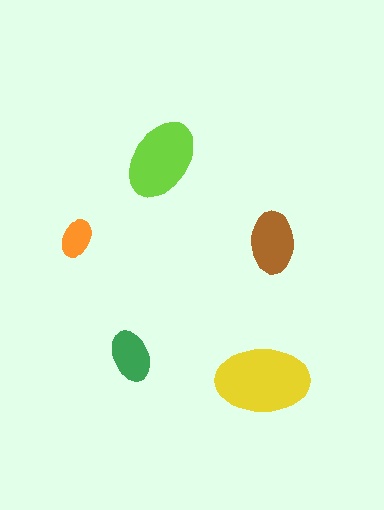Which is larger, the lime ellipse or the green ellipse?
The lime one.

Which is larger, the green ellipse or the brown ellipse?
The brown one.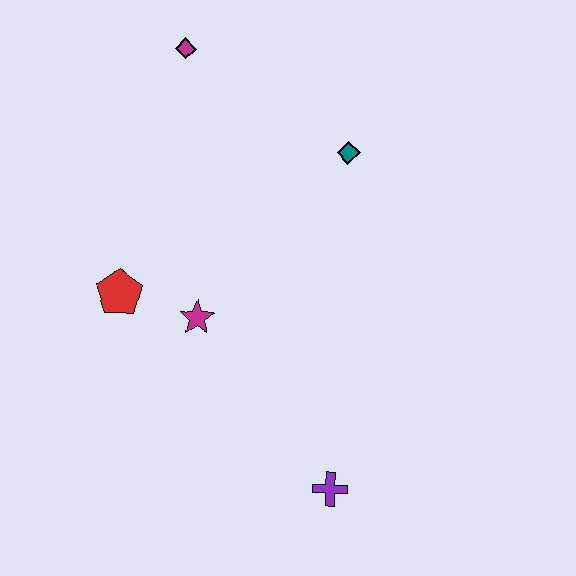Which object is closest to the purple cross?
The magenta star is closest to the purple cross.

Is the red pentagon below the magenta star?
No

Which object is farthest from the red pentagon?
The purple cross is farthest from the red pentagon.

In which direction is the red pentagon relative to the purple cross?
The red pentagon is to the left of the purple cross.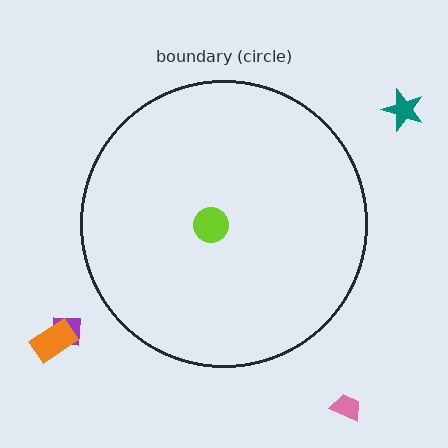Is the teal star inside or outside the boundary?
Outside.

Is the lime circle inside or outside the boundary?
Inside.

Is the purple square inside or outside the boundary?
Outside.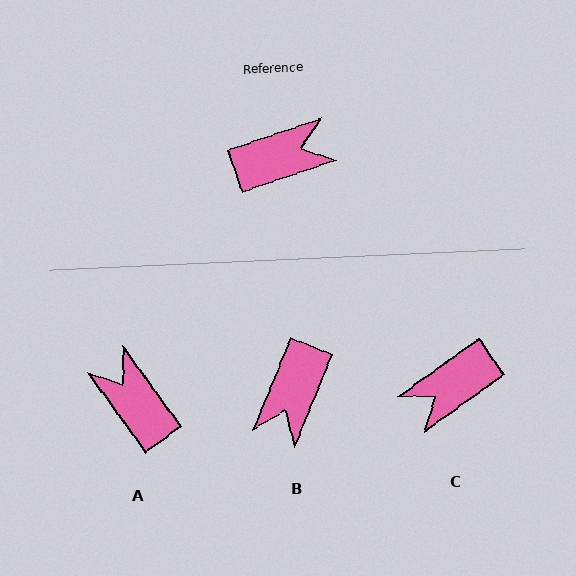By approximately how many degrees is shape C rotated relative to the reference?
Approximately 163 degrees clockwise.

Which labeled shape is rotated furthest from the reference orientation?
C, about 163 degrees away.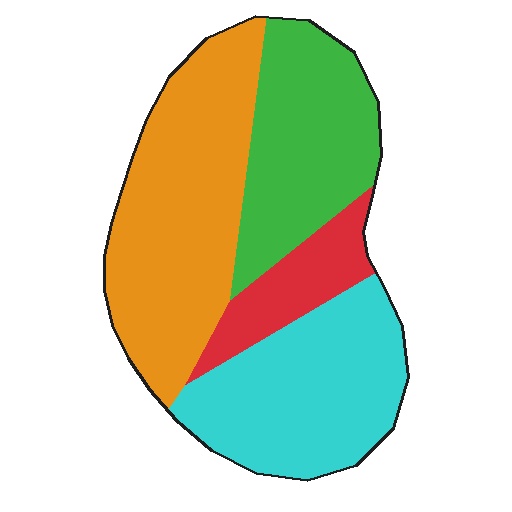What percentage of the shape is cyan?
Cyan takes up between a sixth and a third of the shape.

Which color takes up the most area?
Orange, at roughly 35%.